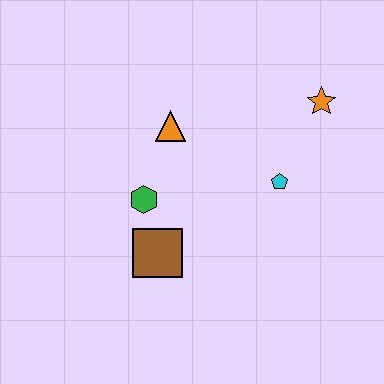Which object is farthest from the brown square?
The orange star is farthest from the brown square.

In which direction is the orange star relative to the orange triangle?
The orange star is to the right of the orange triangle.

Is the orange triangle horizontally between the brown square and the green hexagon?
No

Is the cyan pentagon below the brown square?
No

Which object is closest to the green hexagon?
The brown square is closest to the green hexagon.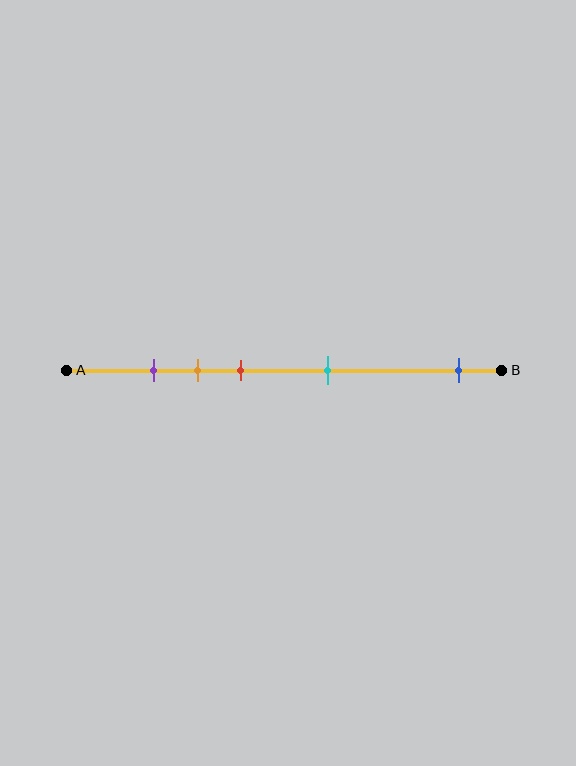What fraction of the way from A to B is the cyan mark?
The cyan mark is approximately 60% (0.6) of the way from A to B.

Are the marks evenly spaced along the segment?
No, the marks are not evenly spaced.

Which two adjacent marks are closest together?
The purple and orange marks are the closest adjacent pair.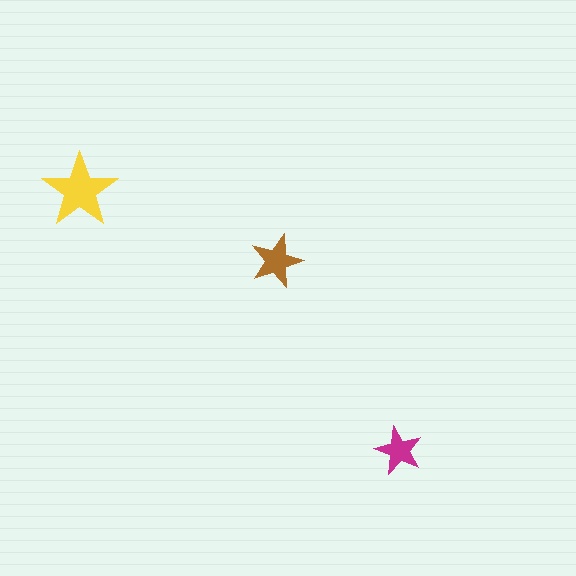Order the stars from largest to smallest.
the yellow one, the brown one, the magenta one.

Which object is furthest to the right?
The magenta star is rightmost.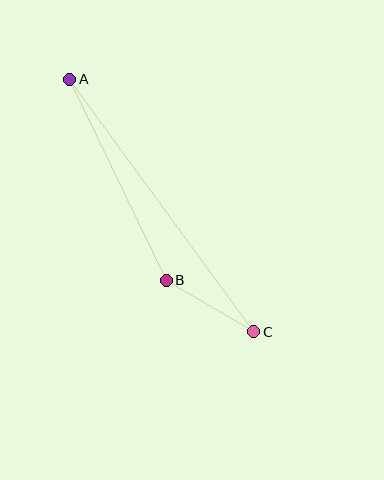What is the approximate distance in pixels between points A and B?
The distance between A and B is approximately 223 pixels.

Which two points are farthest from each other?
Points A and C are farthest from each other.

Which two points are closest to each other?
Points B and C are closest to each other.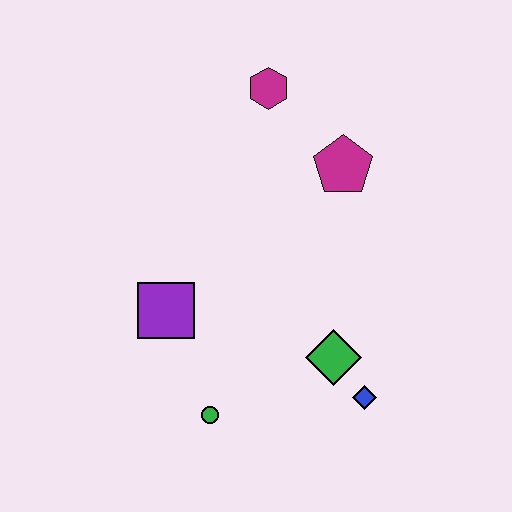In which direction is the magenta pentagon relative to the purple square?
The magenta pentagon is to the right of the purple square.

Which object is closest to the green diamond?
The blue diamond is closest to the green diamond.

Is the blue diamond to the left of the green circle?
No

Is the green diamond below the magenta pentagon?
Yes